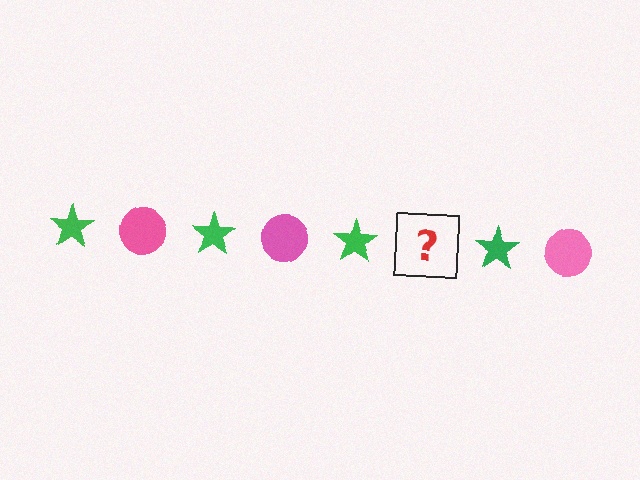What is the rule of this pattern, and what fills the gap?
The rule is that the pattern alternates between green star and pink circle. The gap should be filled with a pink circle.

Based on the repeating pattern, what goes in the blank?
The blank should be a pink circle.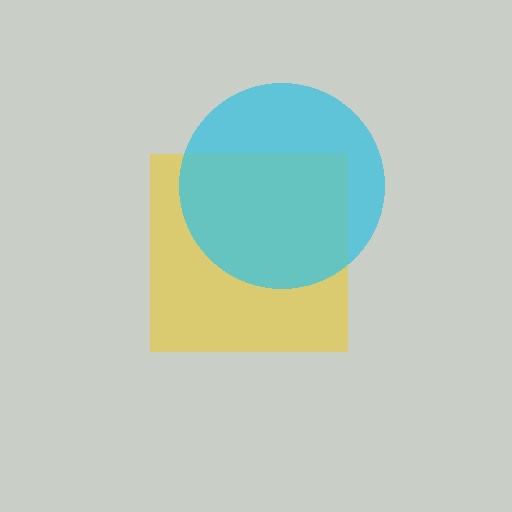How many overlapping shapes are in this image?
There are 2 overlapping shapes in the image.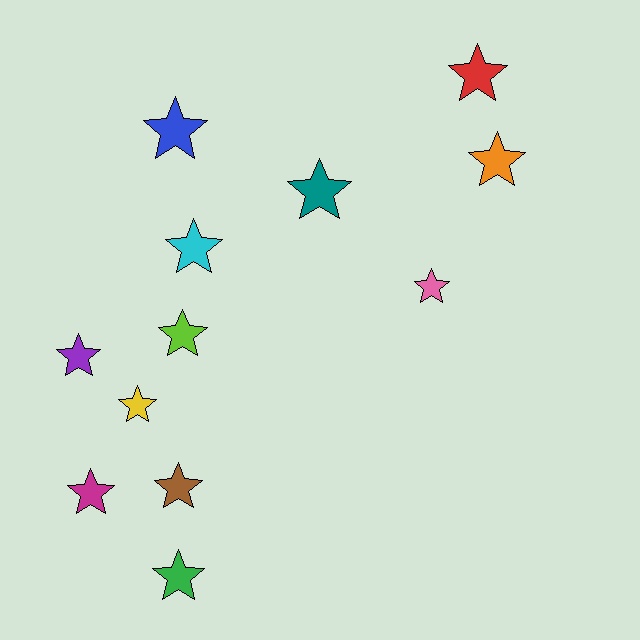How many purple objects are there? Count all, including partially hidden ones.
There is 1 purple object.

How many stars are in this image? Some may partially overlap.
There are 12 stars.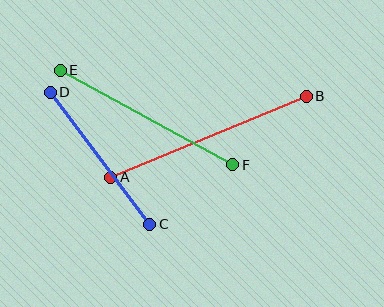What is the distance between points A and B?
The distance is approximately 212 pixels.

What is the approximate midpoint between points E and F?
The midpoint is at approximately (146, 118) pixels.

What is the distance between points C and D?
The distance is approximately 165 pixels.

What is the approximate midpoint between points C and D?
The midpoint is at approximately (100, 158) pixels.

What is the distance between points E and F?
The distance is approximately 197 pixels.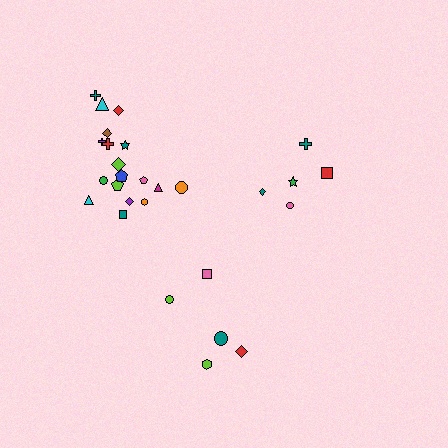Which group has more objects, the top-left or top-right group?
The top-left group.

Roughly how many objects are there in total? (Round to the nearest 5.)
Roughly 30 objects in total.